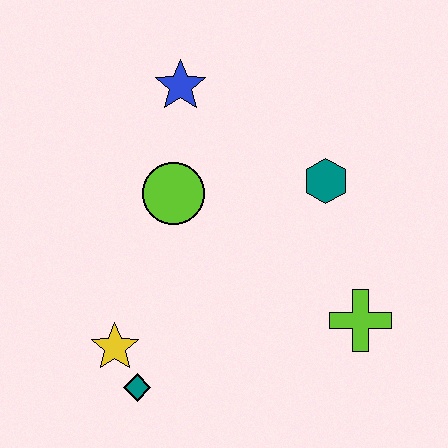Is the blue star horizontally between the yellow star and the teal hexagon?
Yes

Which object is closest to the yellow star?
The teal diamond is closest to the yellow star.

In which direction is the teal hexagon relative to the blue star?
The teal hexagon is to the right of the blue star.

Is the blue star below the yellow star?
No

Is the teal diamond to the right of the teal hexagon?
No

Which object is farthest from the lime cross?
The blue star is farthest from the lime cross.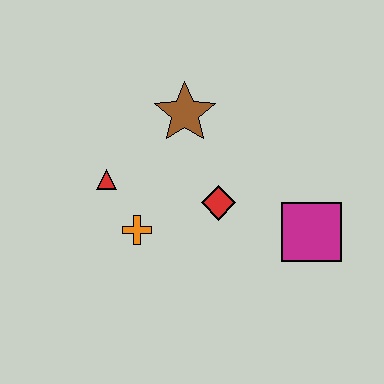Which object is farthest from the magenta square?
The red triangle is farthest from the magenta square.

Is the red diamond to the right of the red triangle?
Yes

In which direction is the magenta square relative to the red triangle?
The magenta square is to the right of the red triangle.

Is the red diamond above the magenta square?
Yes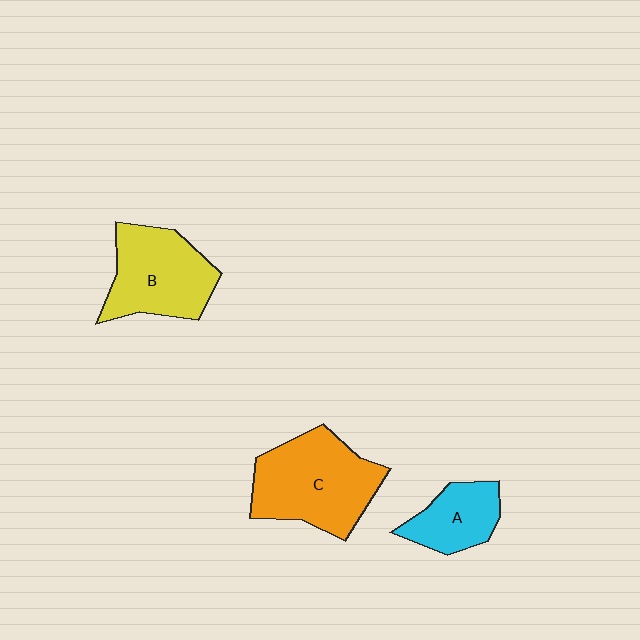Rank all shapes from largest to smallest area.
From largest to smallest: C (orange), B (yellow), A (cyan).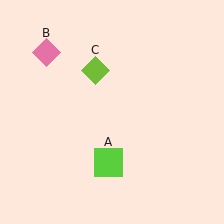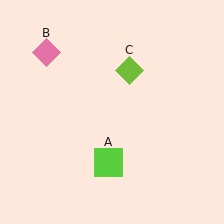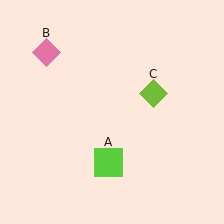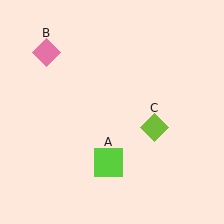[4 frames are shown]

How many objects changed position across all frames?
1 object changed position: lime diamond (object C).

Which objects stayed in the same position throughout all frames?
Lime square (object A) and pink diamond (object B) remained stationary.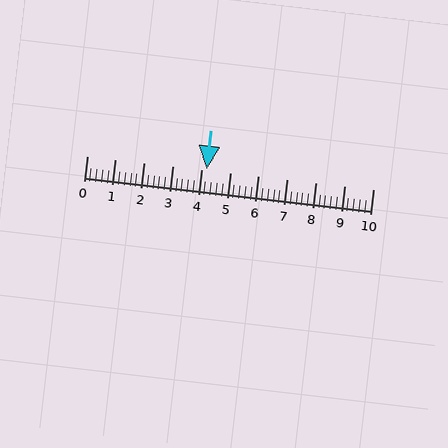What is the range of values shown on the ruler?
The ruler shows values from 0 to 10.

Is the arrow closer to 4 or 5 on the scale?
The arrow is closer to 4.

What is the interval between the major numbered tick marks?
The major tick marks are spaced 1 units apart.